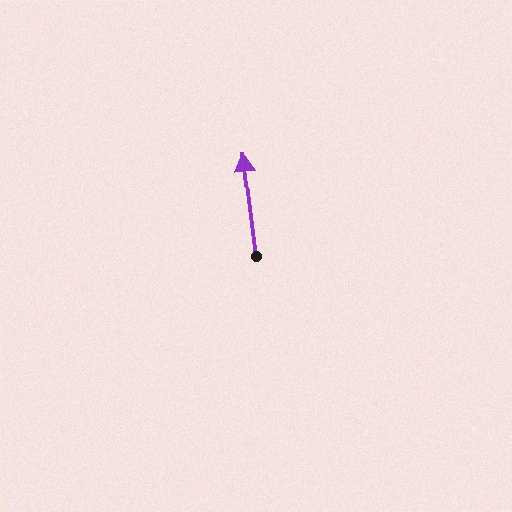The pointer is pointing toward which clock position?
Roughly 12 o'clock.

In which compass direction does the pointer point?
North.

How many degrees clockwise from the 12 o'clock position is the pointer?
Approximately 353 degrees.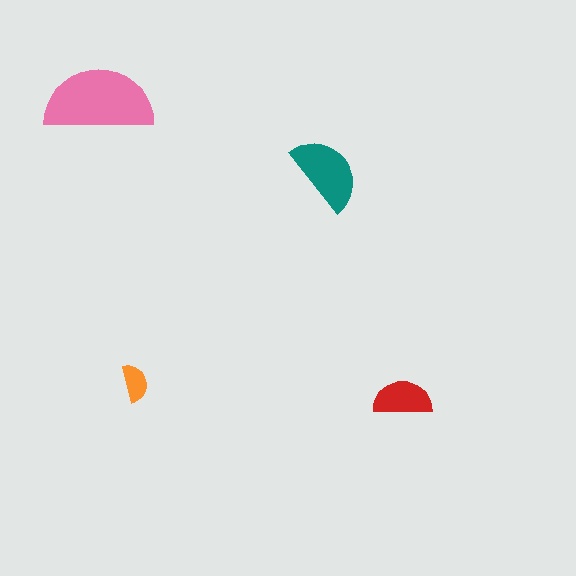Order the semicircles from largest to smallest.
the pink one, the teal one, the red one, the orange one.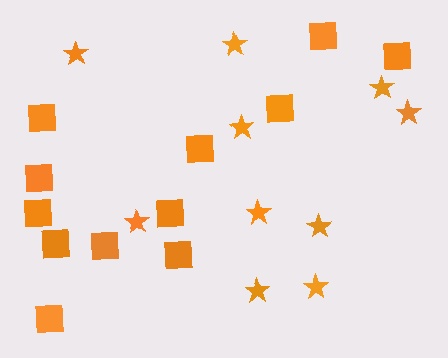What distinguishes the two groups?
There are 2 groups: one group of stars (10) and one group of squares (12).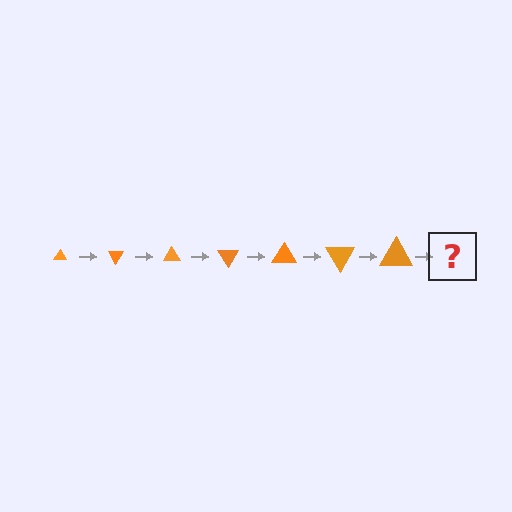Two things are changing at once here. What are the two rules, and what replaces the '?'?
The two rules are that the triangle grows larger each step and it rotates 60 degrees each step. The '?' should be a triangle, larger than the previous one and rotated 420 degrees from the start.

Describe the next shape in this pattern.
It should be a triangle, larger than the previous one and rotated 420 degrees from the start.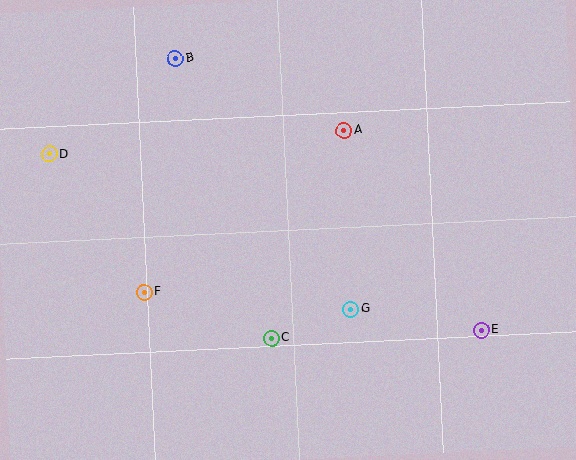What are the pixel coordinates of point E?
Point E is at (481, 330).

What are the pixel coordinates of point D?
Point D is at (50, 154).